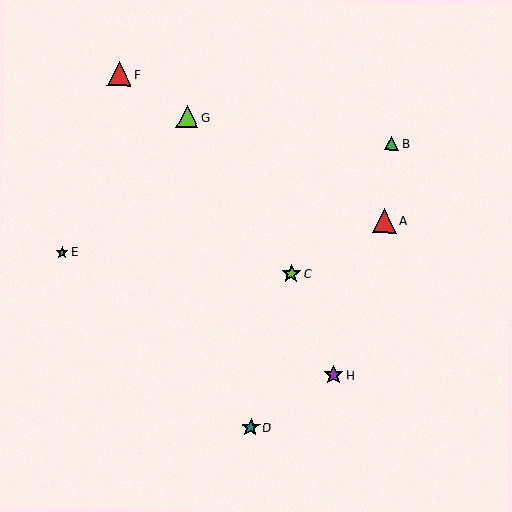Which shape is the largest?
The red triangle (labeled A) is the largest.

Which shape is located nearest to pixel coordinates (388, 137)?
The green triangle (labeled B) at (392, 143) is nearest to that location.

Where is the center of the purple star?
The center of the purple star is at (333, 375).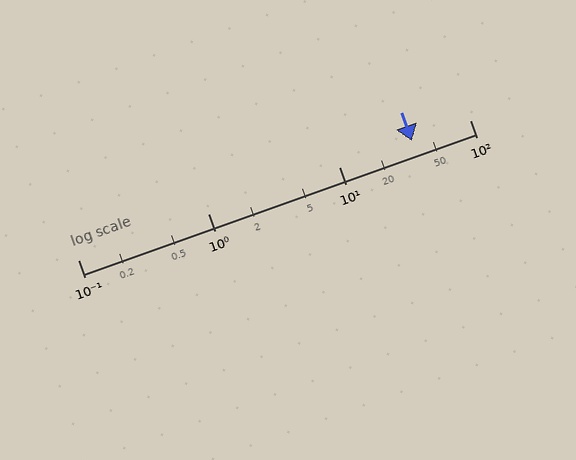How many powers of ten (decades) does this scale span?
The scale spans 3 decades, from 0.1 to 100.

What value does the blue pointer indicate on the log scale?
The pointer indicates approximately 36.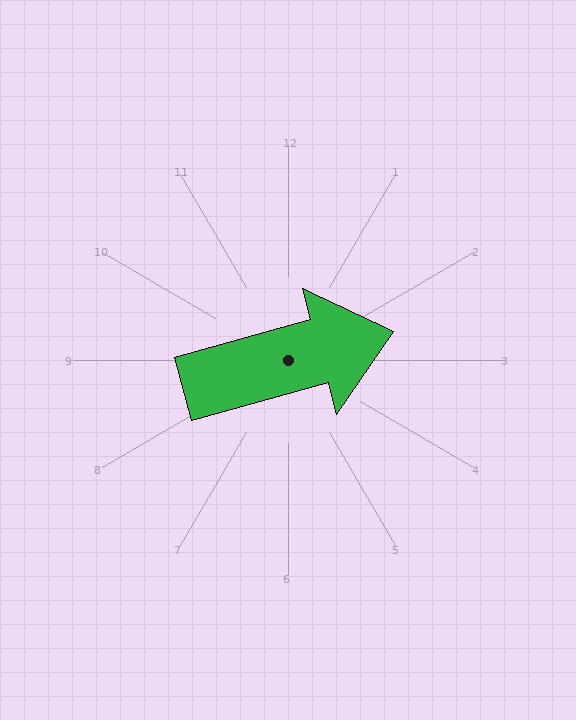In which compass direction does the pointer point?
East.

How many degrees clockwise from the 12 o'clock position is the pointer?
Approximately 75 degrees.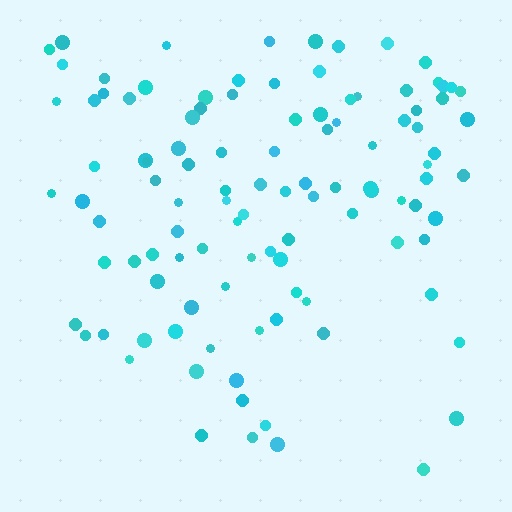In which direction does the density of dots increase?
From bottom to top, with the top side densest.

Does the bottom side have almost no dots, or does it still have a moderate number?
Still a moderate number, just noticeably fewer than the top.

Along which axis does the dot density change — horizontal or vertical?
Vertical.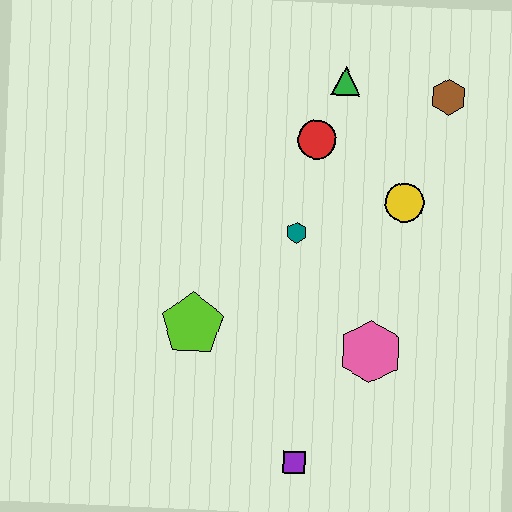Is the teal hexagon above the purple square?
Yes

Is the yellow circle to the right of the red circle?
Yes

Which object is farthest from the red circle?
The purple square is farthest from the red circle.